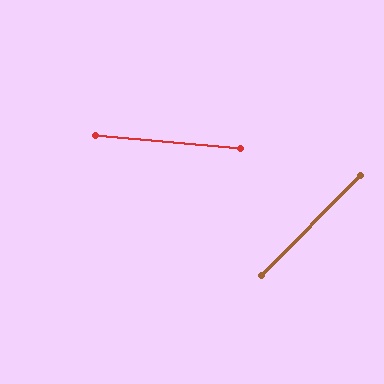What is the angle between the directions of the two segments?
Approximately 50 degrees.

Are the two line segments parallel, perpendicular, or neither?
Neither parallel nor perpendicular — they differ by about 50°.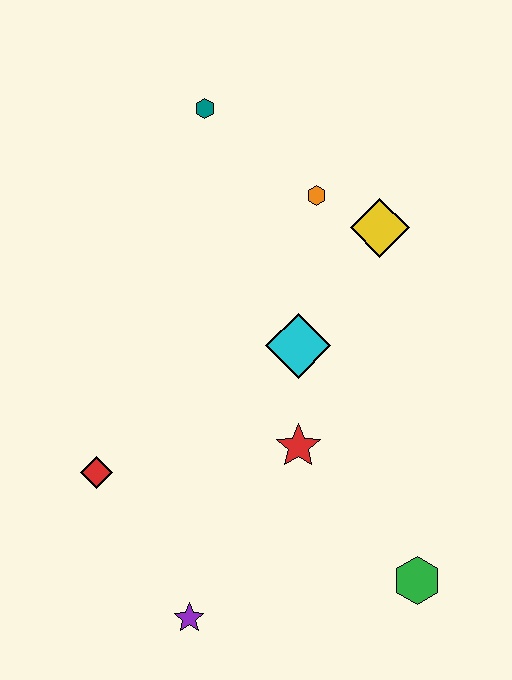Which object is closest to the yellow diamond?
The orange hexagon is closest to the yellow diamond.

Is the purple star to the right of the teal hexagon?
No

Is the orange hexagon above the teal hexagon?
No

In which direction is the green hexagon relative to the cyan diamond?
The green hexagon is below the cyan diamond.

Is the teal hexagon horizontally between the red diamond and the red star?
Yes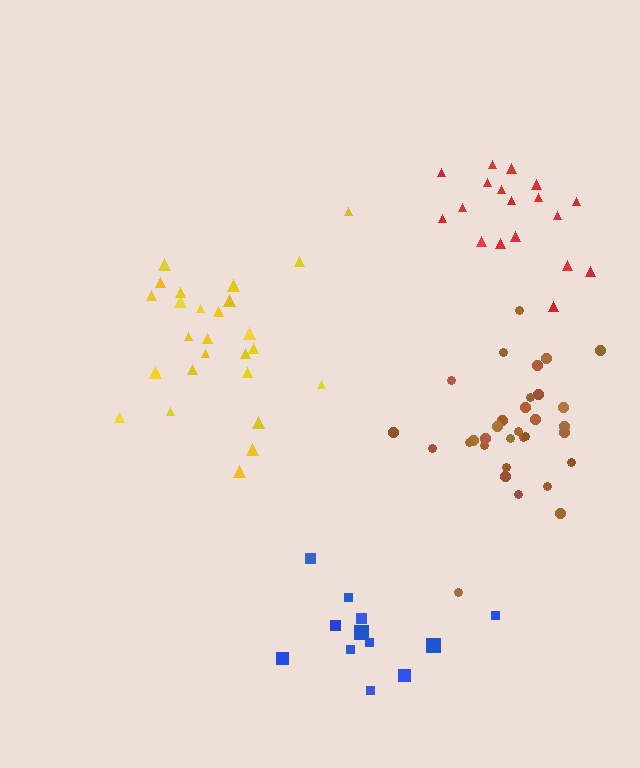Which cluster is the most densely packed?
Blue.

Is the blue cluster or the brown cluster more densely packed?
Blue.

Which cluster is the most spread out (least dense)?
Yellow.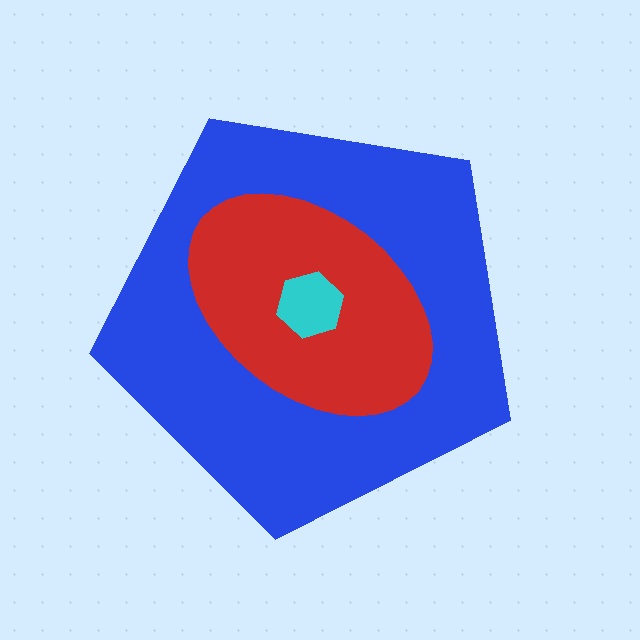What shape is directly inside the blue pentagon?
The red ellipse.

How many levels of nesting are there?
3.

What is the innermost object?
The cyan hexagon.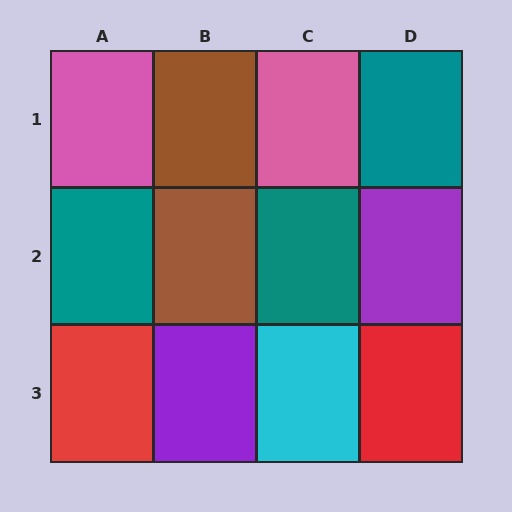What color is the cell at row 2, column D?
Purple.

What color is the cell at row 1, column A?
Pink.